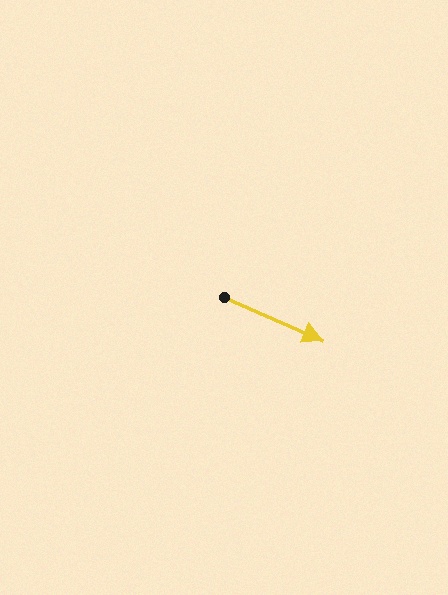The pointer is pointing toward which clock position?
Roughly 4 o'clock.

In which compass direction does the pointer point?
Southeast.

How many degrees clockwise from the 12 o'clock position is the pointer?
Approximately 113 degrees.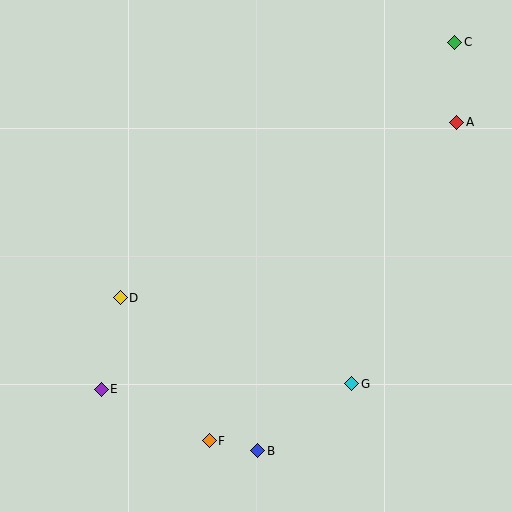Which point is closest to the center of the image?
Point D at (120, 298) is closest to the center.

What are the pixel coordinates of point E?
Point E is at (101, 389).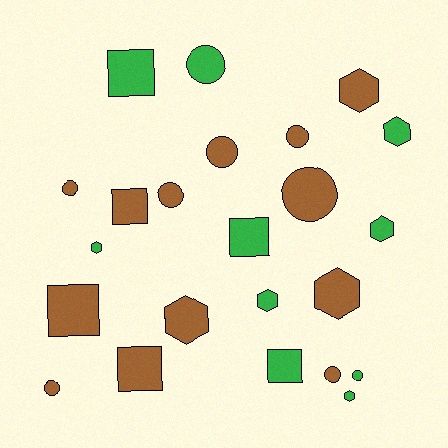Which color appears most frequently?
Brown, with 13 objects.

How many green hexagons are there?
There are 5 green hexagons.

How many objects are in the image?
There are 23 objects.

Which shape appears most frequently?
Circle, with 9 objects.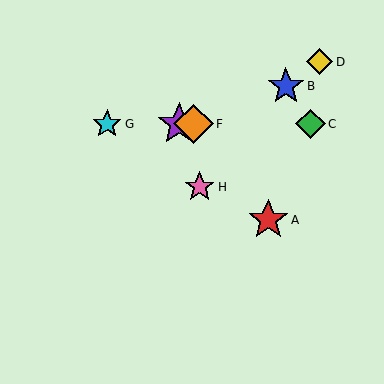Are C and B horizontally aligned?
No, C is at y≈124 and B is at y≈86.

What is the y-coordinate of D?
Object D is at y≈62.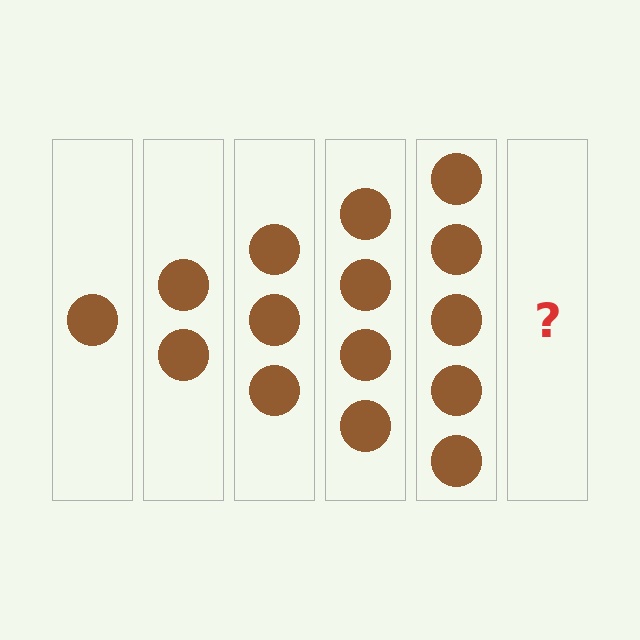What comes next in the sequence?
The next element should be 6 circles.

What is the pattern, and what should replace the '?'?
The pattern is that each step adds one more circle. The '?' should be 6 circles.